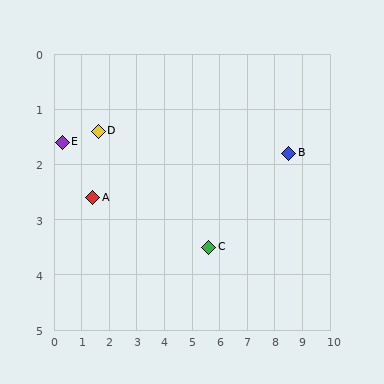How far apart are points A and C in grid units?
Points A and C are about 4.3 grid units apart.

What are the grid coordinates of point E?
Point E is at approximately (0.3, 1.6).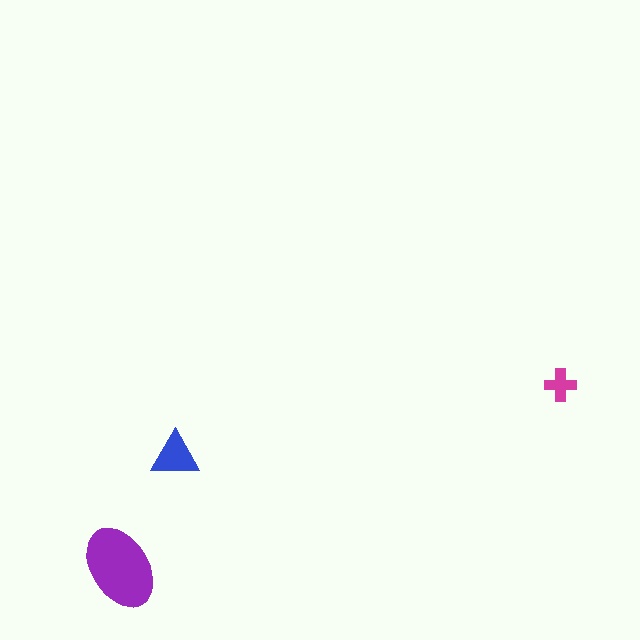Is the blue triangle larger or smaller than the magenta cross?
Larger.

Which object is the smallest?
The magenta cross.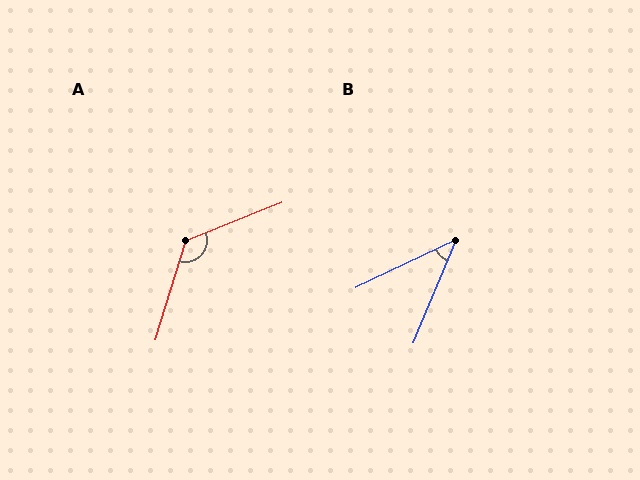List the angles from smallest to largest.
B (42°), A (129°).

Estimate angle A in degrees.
Approximately 129 degrees.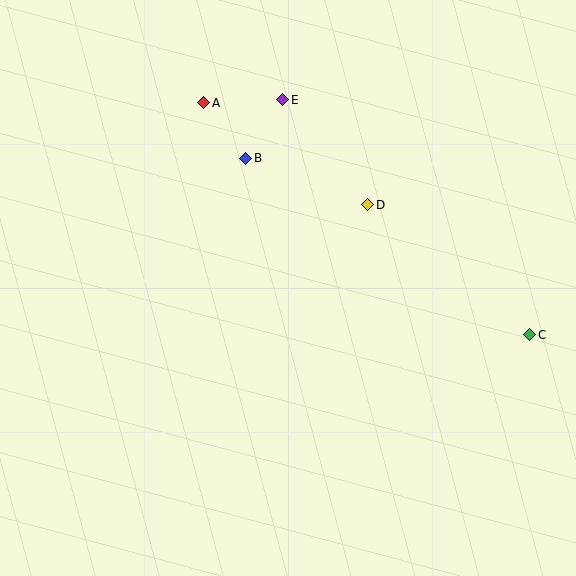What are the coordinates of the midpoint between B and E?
The midpoint between B and E is at (264, 129).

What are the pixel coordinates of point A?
Point A is at (204, 103).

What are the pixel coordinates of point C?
Point C is at (530, 335).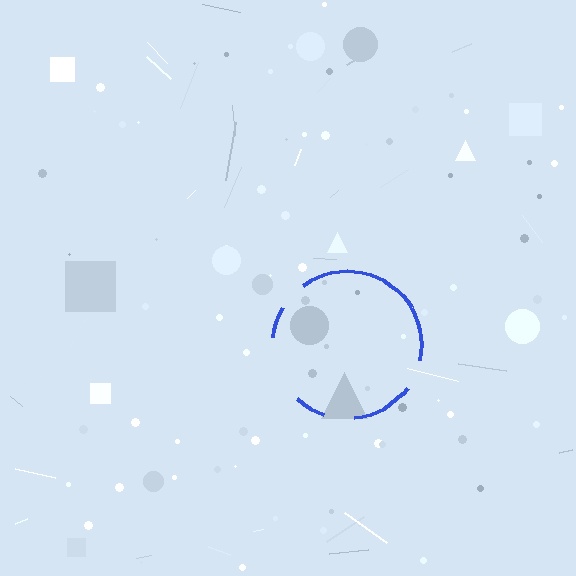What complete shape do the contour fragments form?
The contour fragments form a circle.